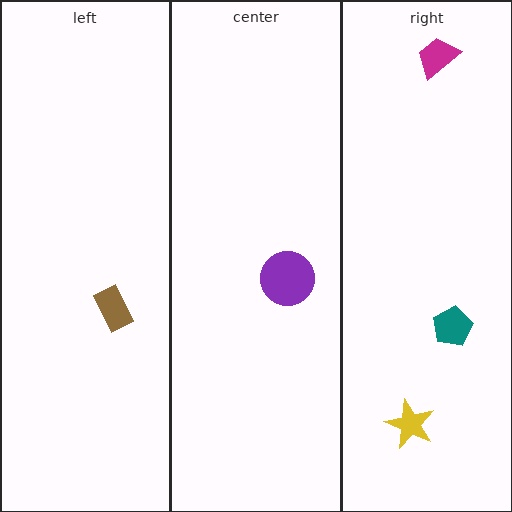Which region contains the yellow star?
The right region.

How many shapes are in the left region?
1.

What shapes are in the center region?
The purple circle.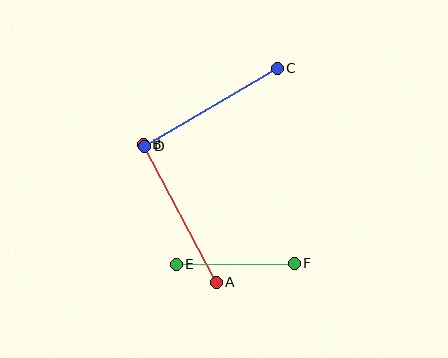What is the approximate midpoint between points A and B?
The midpoint is at approximately (180, 213) pixels.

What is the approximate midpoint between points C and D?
The midpoint is at approximately (211, 107) pixels.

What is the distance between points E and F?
The distance is approximately 118 pixels.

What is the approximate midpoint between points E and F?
The midpoint is at approximately (235, 264) pixels.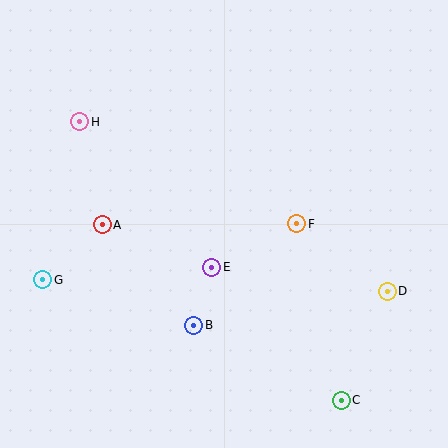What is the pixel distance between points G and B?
The distance between G and B is 158 pixels.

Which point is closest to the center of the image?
Point E at (212, 267) is closest to the center.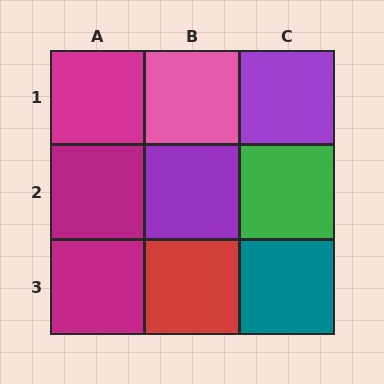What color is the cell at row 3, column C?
Teal.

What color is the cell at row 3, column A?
Magenta.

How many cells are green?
1 cell is green.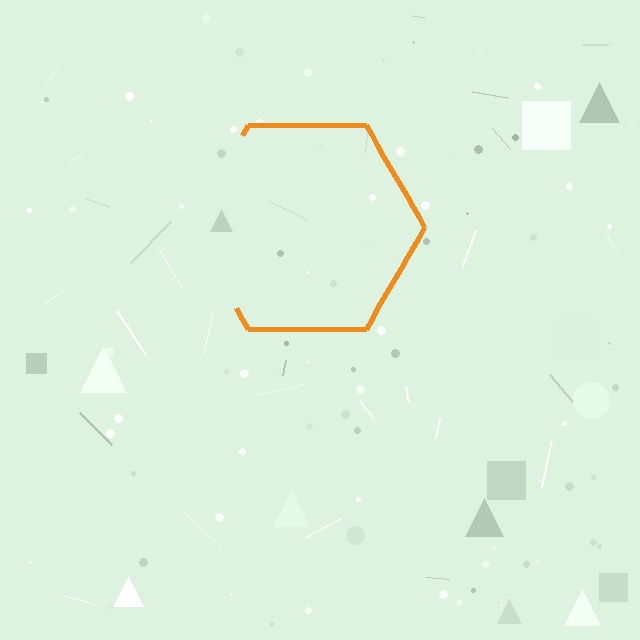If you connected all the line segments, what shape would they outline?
They would outline a hexagon.